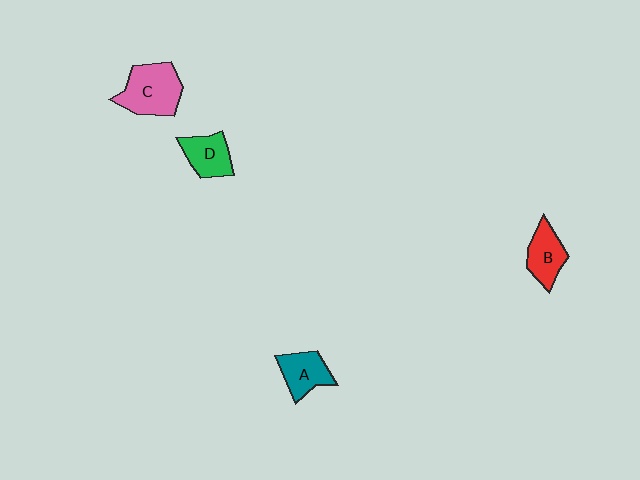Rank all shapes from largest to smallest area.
From largest to smallest: C (pink), A (teal), B (red), D (green).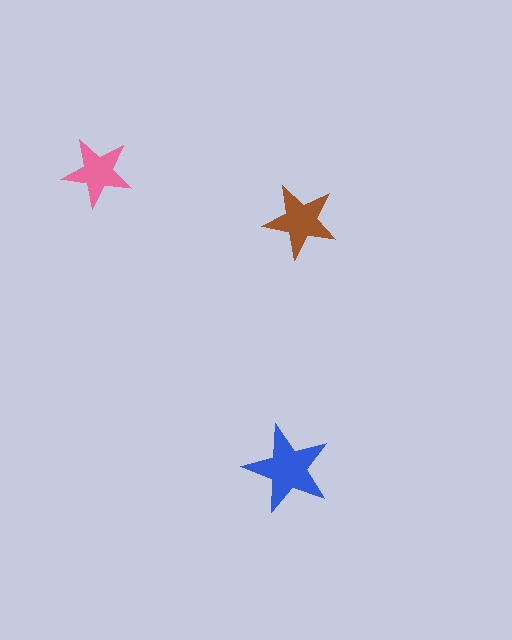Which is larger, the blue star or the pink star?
The blue one.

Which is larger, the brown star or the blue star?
The blue one.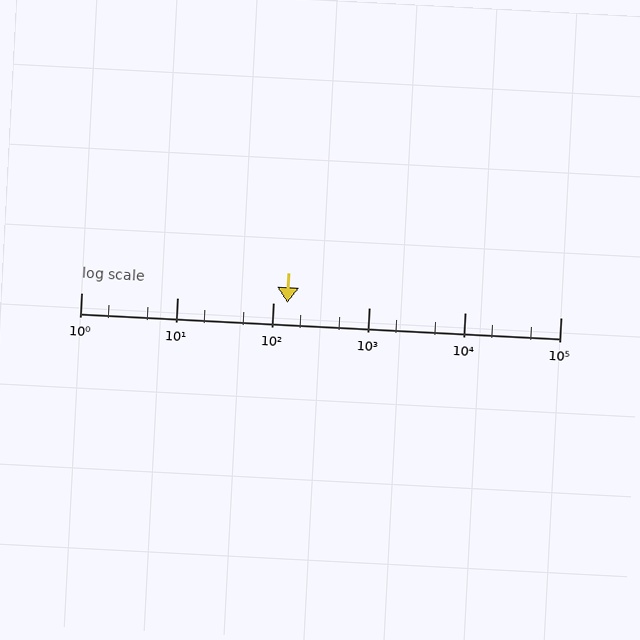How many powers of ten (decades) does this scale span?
The scale spans 5 decades, from 1 to 100000.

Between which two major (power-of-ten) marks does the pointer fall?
The pointer is between 100 and 1000.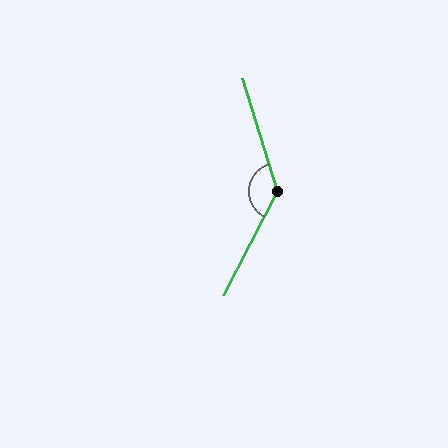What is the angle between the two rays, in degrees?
Approximately 136 degrees.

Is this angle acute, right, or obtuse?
It is obtuse.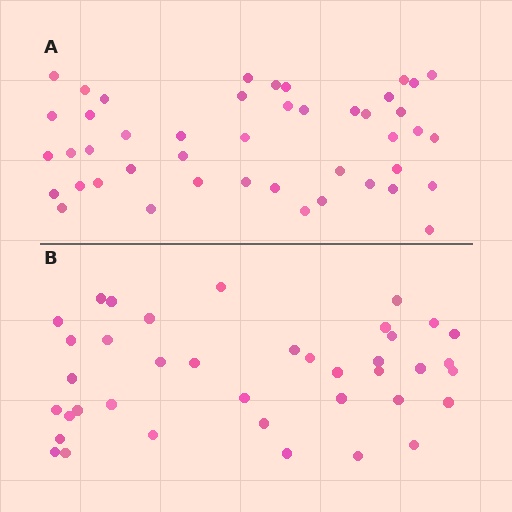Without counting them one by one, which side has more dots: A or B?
Region A (the top region) has more dots.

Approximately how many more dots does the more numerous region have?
Region A has about 6 more dots than region B.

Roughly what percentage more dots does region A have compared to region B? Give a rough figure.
About 15% more.